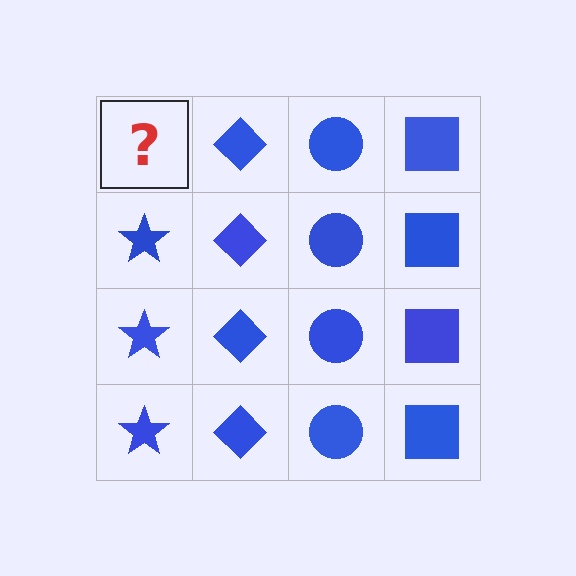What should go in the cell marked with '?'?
The missing cell should contain a blue star.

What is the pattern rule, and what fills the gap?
The rule is that each column has a consistent shape. The gap should be filled with a blue star.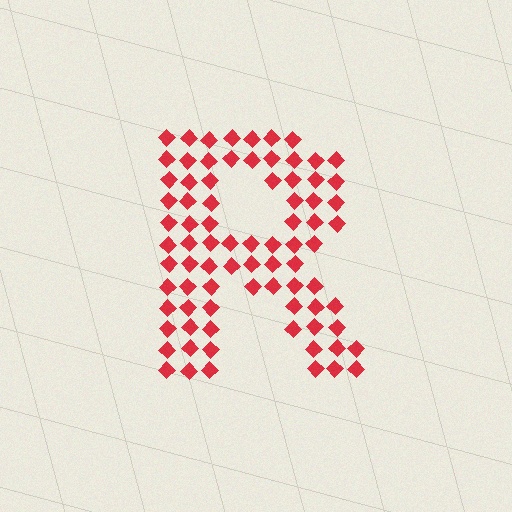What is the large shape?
The large shape is the letter R.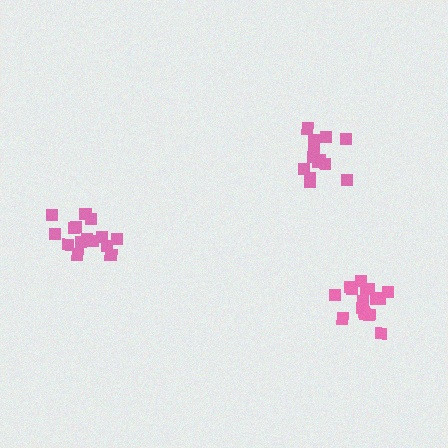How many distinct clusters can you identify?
There are 3 distinct clusters.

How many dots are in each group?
Group 1: 13 dots, Group 2: 15 dots, Group 3: 16 dots (44 total).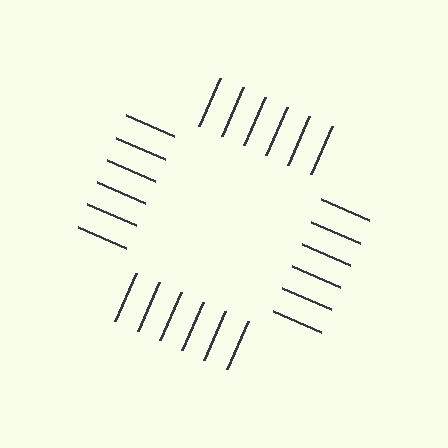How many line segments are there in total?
24 — 6 along each of the 4 edges.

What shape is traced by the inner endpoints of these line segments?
An illusory square — the line segments terminate on its edges but no continuous stroke is drawn.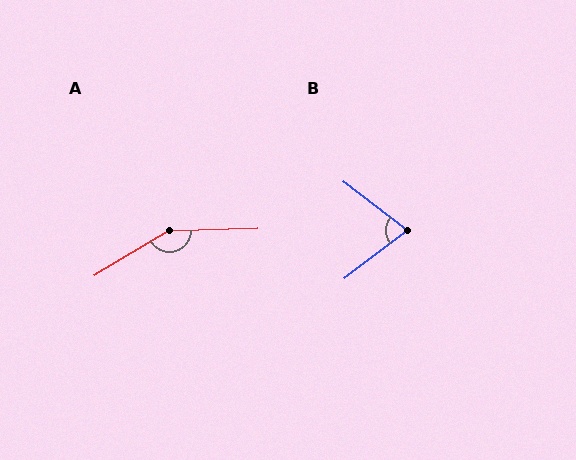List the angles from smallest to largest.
B (74°), A (150°).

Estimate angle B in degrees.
Approximately 74 degrees.